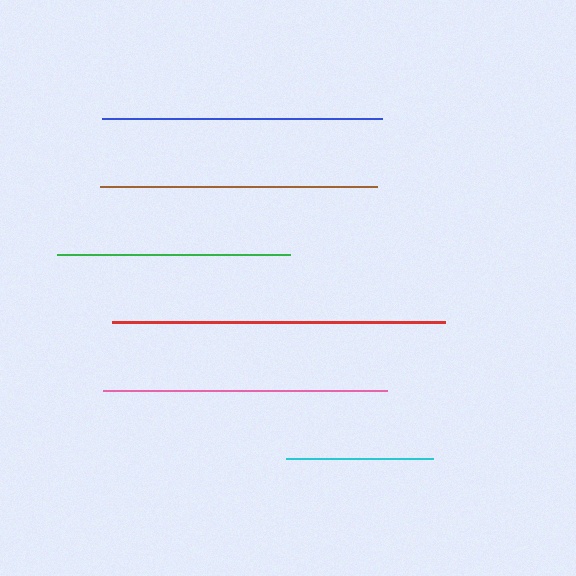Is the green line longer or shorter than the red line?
The red line is longer than the green line.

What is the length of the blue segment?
The blue segment is approximately 280 pixels long.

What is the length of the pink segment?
The pink segment is approximately 285 pixels long.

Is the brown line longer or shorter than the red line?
The red line is longer than the brown line.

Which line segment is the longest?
The red line is the longest at approximately 333 pixels.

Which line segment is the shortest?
The cyan line is the shortest at approximately 147 pixels.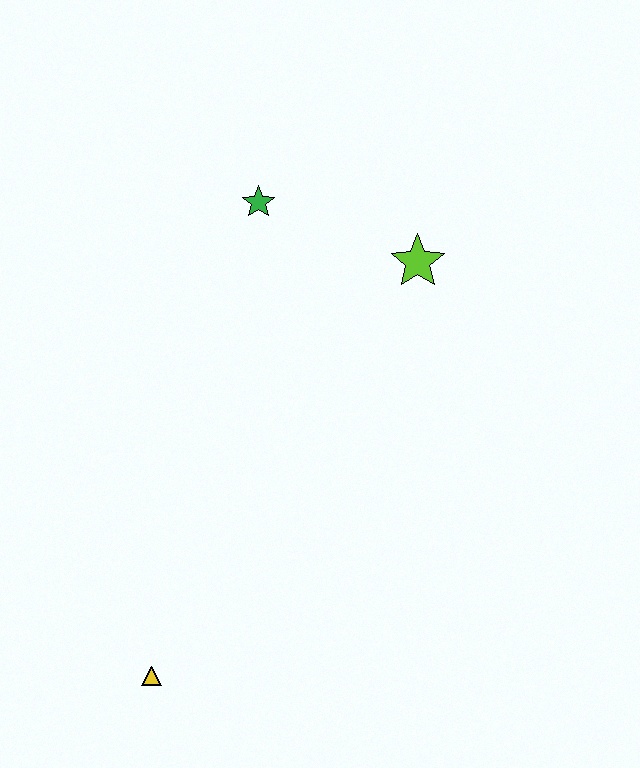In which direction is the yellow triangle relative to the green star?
The yellow triangle is below the green star.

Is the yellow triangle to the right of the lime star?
No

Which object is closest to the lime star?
The green star is closest to the lime star.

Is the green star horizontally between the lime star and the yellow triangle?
Yes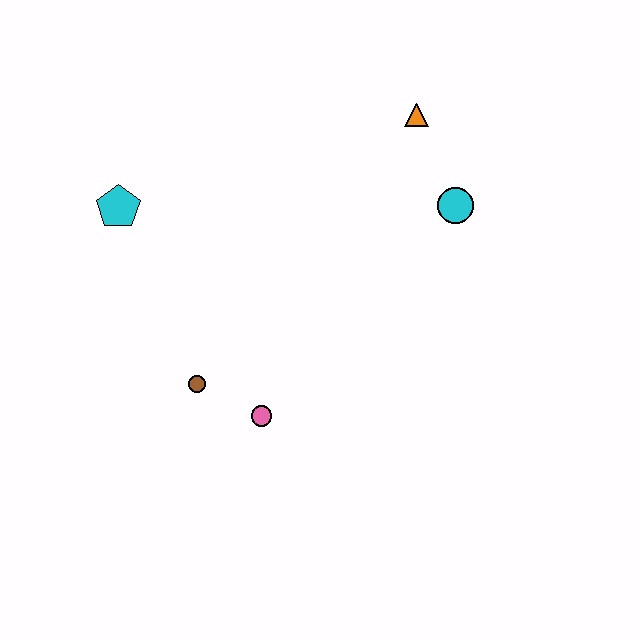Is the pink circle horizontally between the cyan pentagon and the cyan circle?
Yes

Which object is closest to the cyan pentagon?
The brown circle is closest to the cyan pentagon.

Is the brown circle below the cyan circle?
Yes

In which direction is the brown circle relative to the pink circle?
The brown circle is to the left of the pink circle.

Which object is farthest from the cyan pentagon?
The cyan circle is farthest from the cyan pentagon.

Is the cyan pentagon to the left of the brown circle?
Yes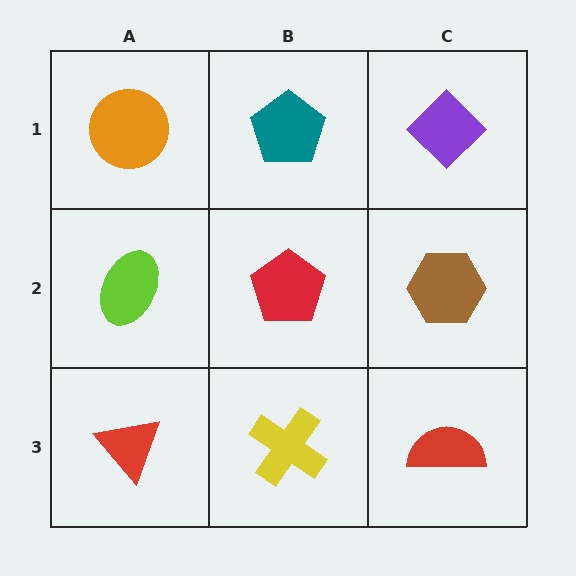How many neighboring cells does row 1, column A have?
2.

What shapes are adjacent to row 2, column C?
A purple diamond (row 1, column C), a red semicircle (row 3, column C), a red pentagon (row 2, column B).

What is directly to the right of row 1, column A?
A teal pentagon.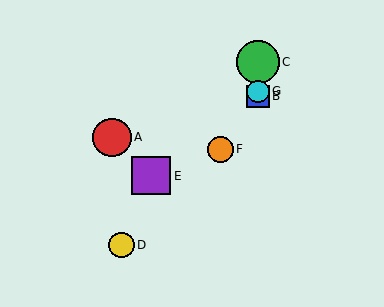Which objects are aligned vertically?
Objects B, C, G are aligned vertically.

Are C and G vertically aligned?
Yes, both are at x≈258.